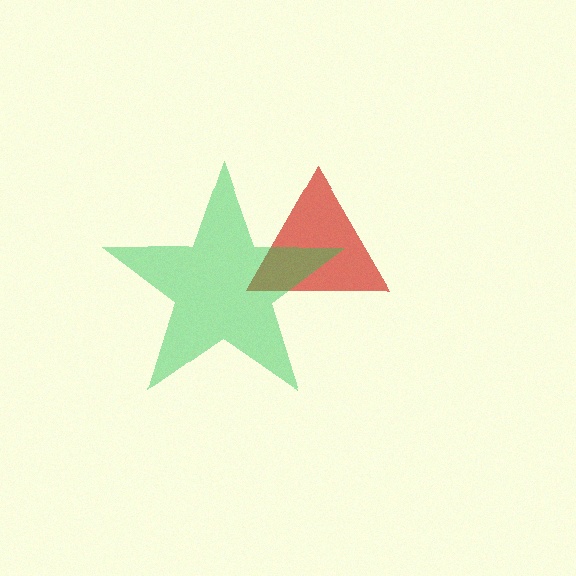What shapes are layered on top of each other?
The layered shapes are: a red triangle, a green star.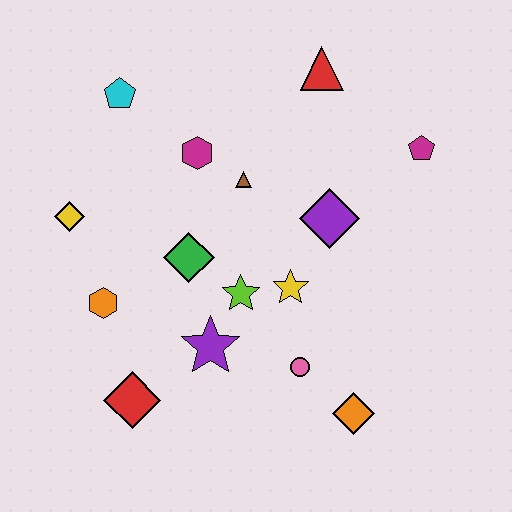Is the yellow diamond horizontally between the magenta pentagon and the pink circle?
No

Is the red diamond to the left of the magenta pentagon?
Yes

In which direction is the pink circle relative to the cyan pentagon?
The pink circle is below the cyan pentagon.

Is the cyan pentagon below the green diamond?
No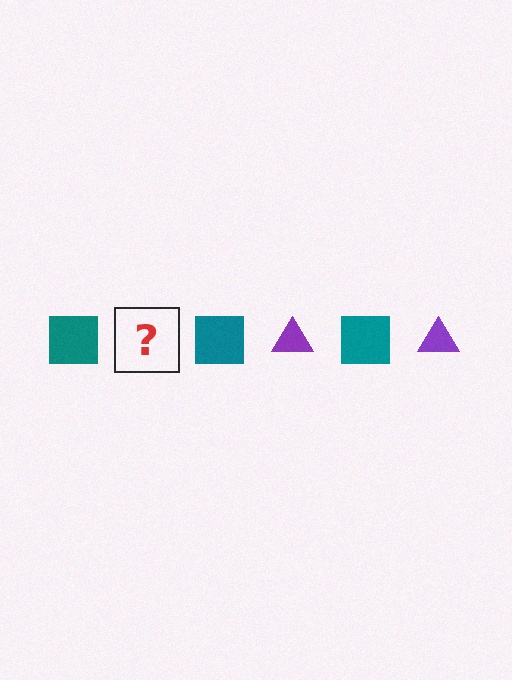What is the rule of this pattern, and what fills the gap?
The rule is that the pattern alternates between teal square and purple triangle. The gap should be filled with a purple triangle.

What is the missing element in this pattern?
The missing element is a purple triangle.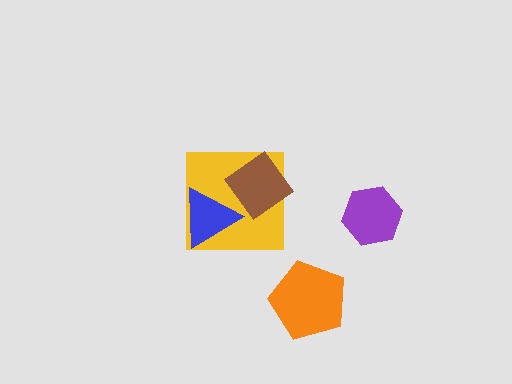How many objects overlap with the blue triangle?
2 objects overlap with the blue triangle.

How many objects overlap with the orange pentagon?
0 objects overlap with the orange pentagon.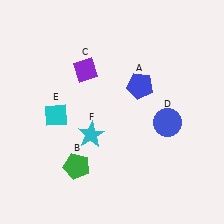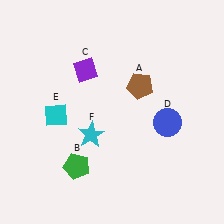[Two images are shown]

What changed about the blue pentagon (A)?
In Image 1, A is blue. In Image 2, it changed to brown.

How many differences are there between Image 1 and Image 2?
There is 1 difference between the two images.